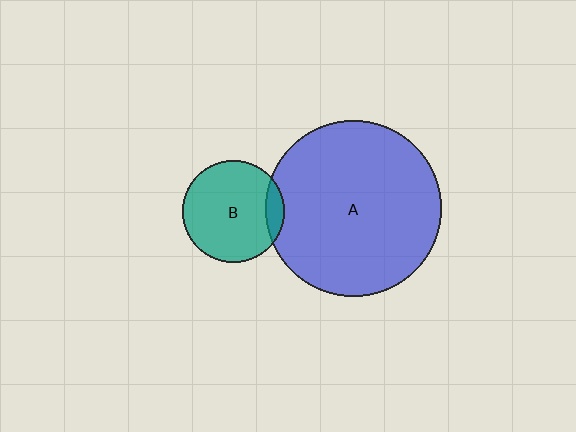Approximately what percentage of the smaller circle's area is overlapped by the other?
Approximately 10%.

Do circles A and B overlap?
Yes.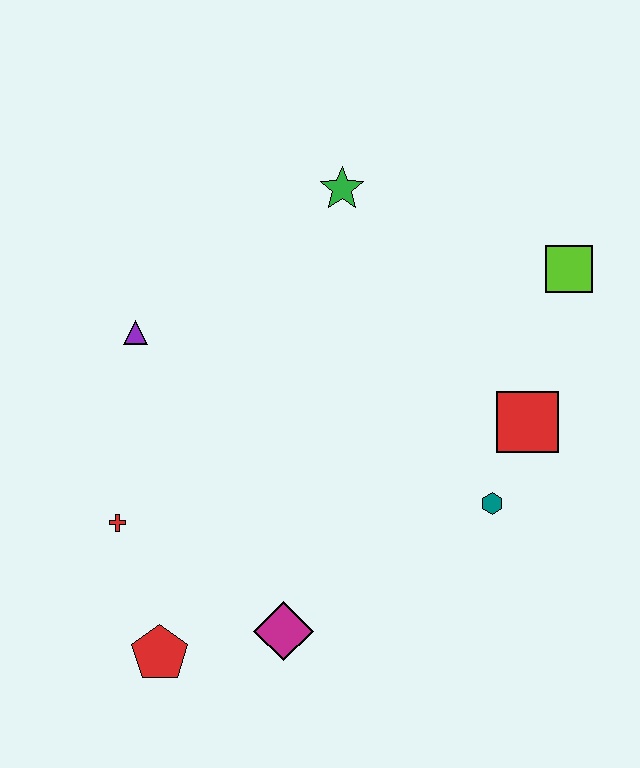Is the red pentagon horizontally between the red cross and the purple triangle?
No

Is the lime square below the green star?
Yes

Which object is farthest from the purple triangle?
The lime square is farthest from the purple triangle.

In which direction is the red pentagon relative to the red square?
The red pentagon is to the left of the red square.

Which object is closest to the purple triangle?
The red cross is closest to the purple triangle.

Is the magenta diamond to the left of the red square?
Yes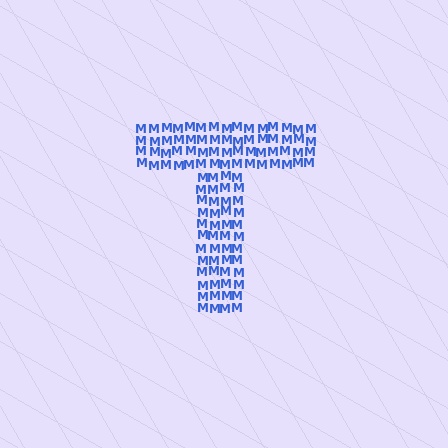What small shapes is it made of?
It is made of small letter M's.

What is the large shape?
The large shape is the letter T.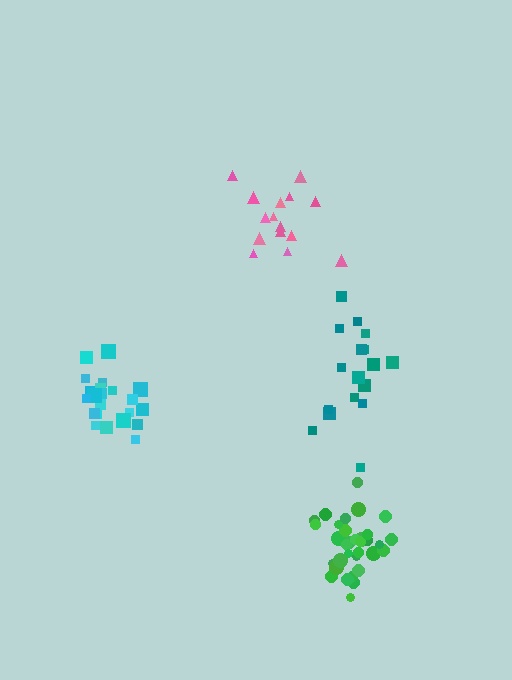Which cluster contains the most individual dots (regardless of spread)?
Green (33).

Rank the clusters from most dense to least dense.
green, cyan, pink, teal.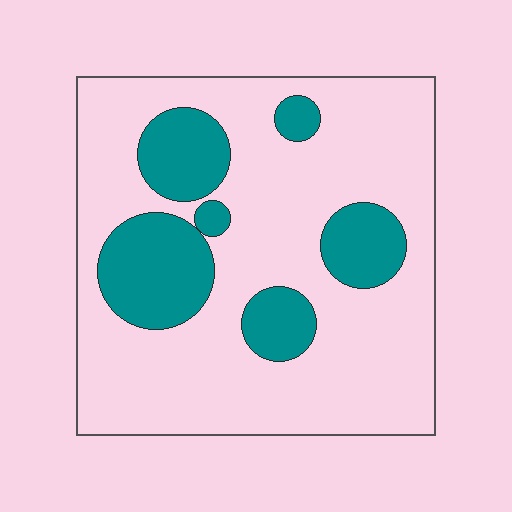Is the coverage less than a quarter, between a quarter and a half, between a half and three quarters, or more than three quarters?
Less than a quarter.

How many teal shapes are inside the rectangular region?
6.